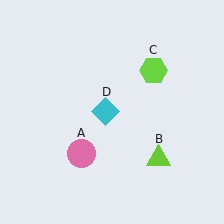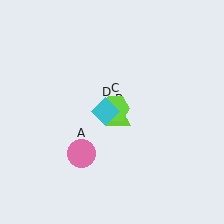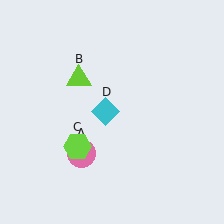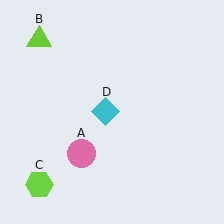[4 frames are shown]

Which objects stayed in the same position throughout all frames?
Pink circle (object A) and cyan diamond (object D) remained stationary.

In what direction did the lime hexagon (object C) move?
The lime hexagon (object C) moved down and to the left.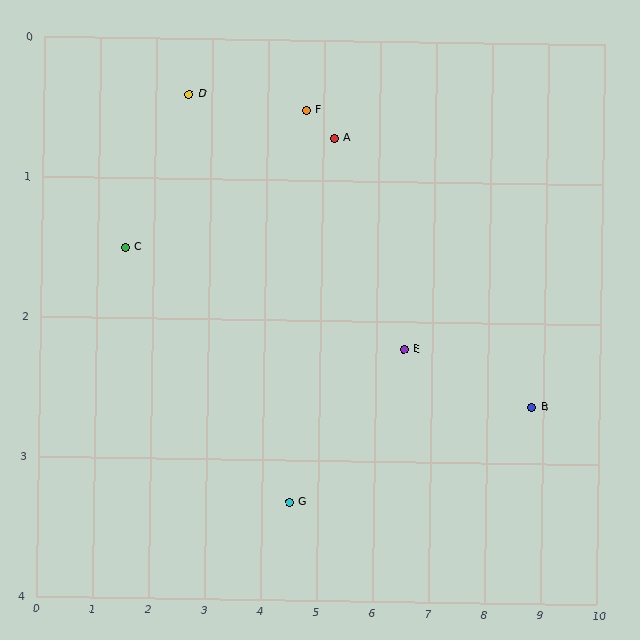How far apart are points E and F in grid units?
Points E and F are about 2.5 grid units apart.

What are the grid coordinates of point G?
Point G is at approximately (4.5, 3.3).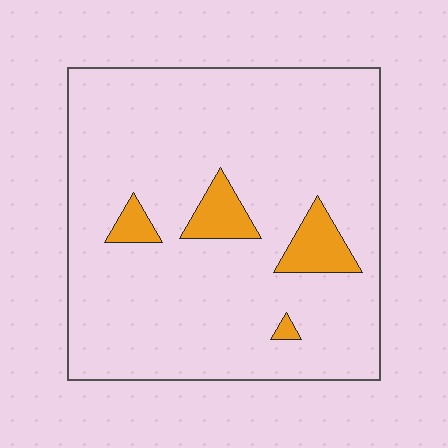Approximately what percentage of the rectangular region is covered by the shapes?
Approximately 10%.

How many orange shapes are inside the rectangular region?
4.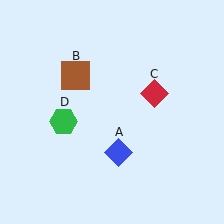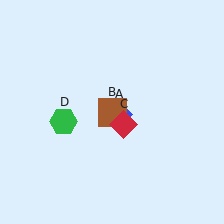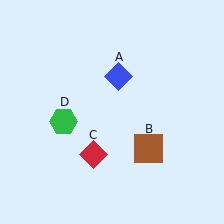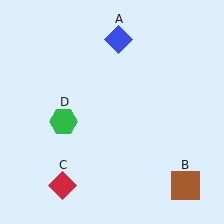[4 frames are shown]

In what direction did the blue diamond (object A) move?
The blue diamond (object A) moved up.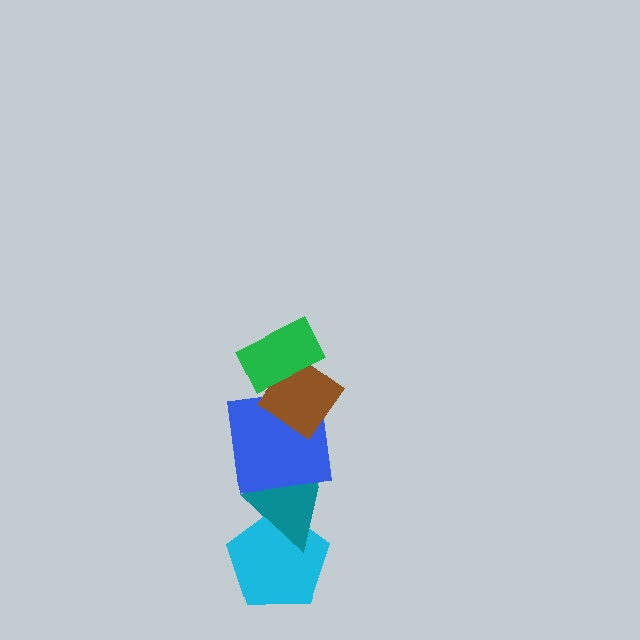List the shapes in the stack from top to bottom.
From top to bottom: the green rectangle, the brown diamond, the blue square, the teal triangle, the cyan pentagon.